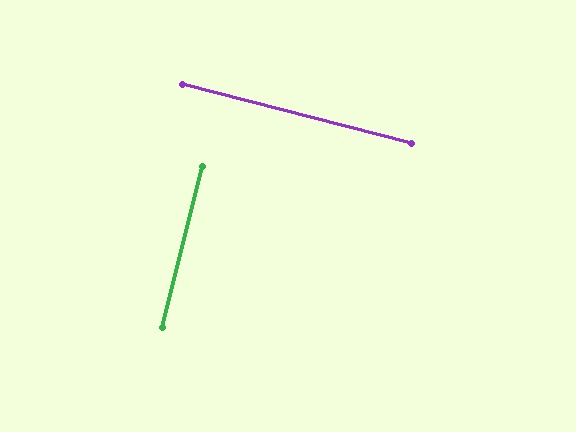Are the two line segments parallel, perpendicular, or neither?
Perpendicular — they meet at approximately 90°.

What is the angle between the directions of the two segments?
Approximately 90 degrees.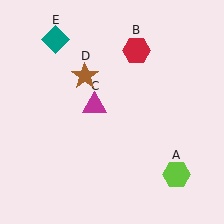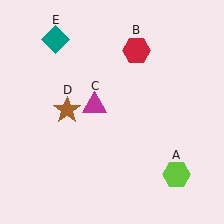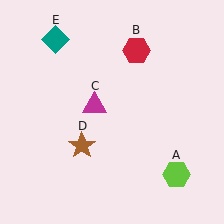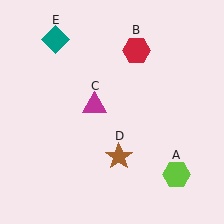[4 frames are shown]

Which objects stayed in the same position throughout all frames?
Lime hexagon (object A) and red hexagon (object B) and magenta triangle (object C) and teal diamond (object E) remained stationary.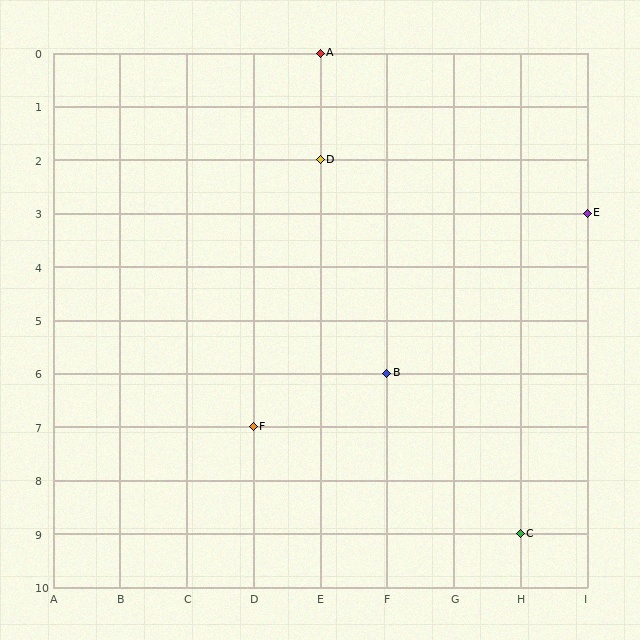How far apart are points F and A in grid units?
Points F and A are 1 column and 7 rows apart (about 7.1 grid units diagonally).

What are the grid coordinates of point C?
Point C is at grid coordinates (H, 9).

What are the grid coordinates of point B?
Point B is at grid coordinates (F, 6).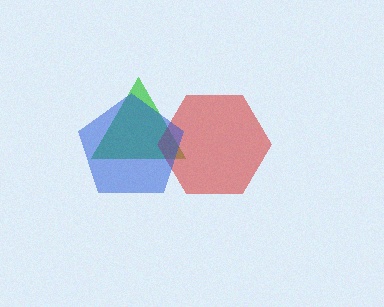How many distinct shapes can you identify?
There are 3 distinct shapes: a green triangle, a red hexagon, a blue pentagon.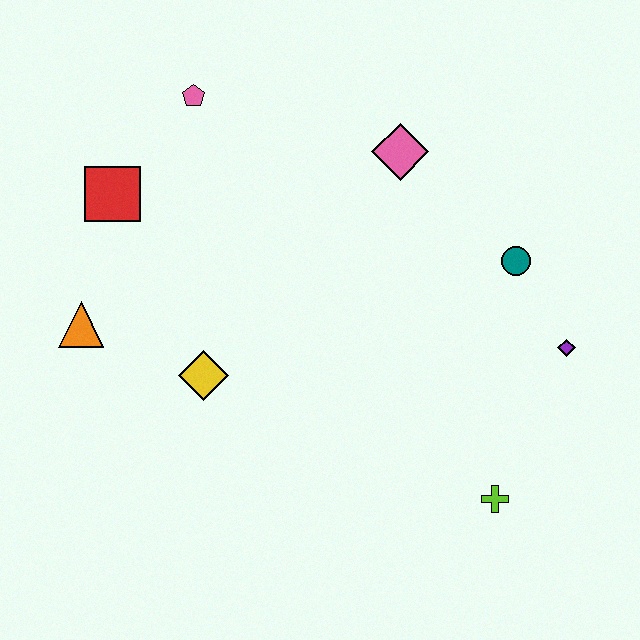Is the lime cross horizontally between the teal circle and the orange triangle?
Yes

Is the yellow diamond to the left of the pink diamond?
Yes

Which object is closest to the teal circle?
The purple diamond is closest to the teal circle.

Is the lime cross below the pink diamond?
Yes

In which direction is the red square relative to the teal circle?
The red square is to the left of the teal circle.